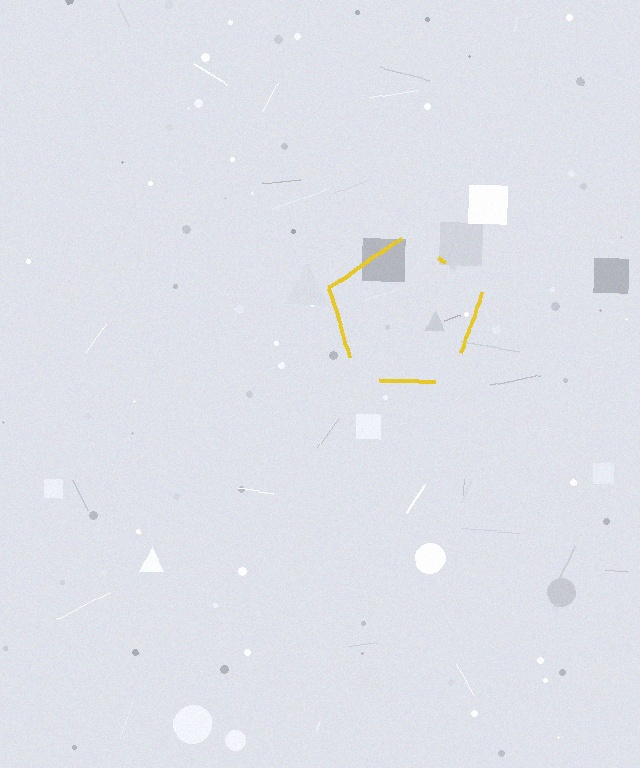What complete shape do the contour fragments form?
The contour fragments form a pentagon.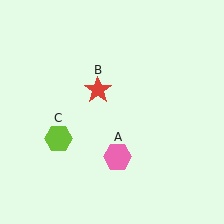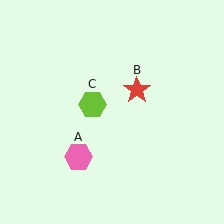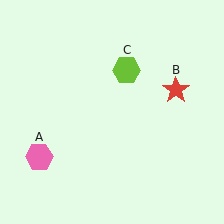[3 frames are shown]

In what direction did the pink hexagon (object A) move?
The pink hexagon (object A) moved left.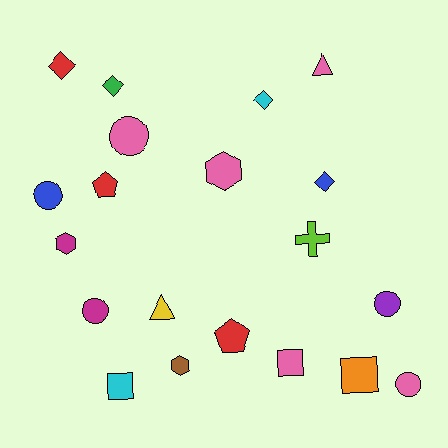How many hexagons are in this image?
There are 3 hexagons.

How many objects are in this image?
There are 20 objects.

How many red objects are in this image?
There are 3 red objects.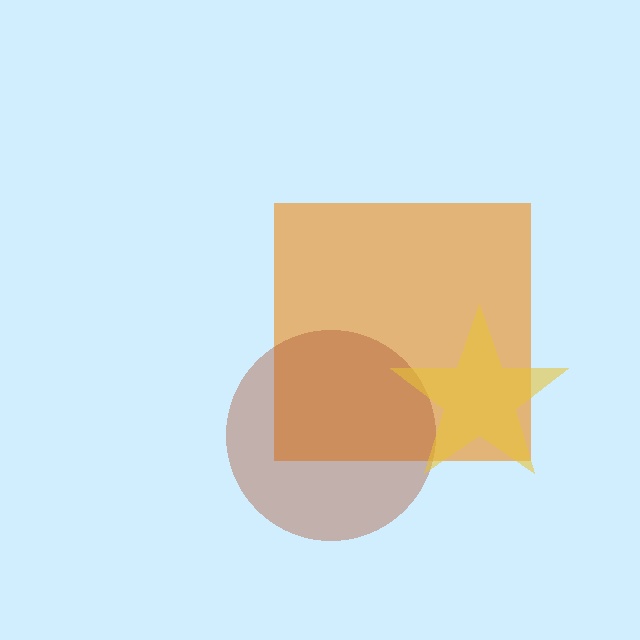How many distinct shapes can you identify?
There are 3 distinct shapes: an orange square, a brown circle, a yellow star.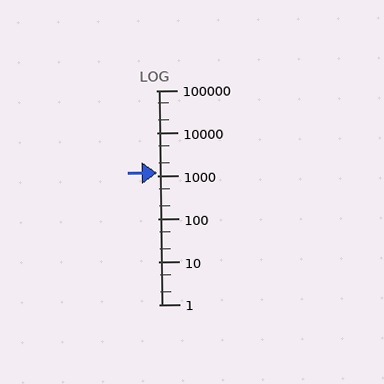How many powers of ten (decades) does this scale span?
The scale spans 5 decades, from 1 to 100000.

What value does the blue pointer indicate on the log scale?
The pointer indicates approximately 1200.